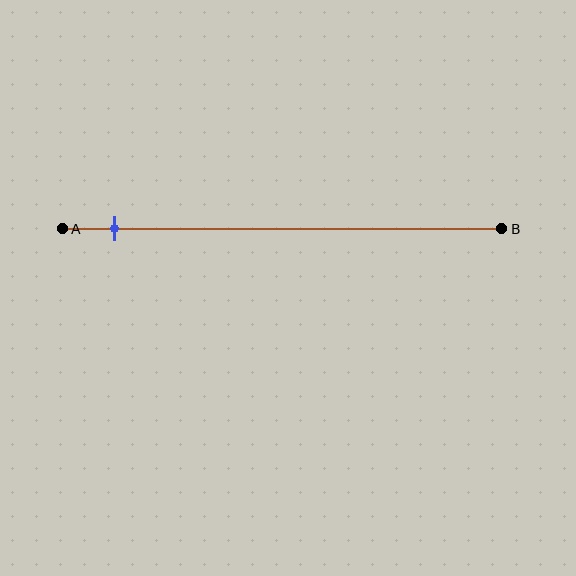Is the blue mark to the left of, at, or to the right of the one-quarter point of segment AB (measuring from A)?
The blue mark is to the left of the one-quarter point of segment AB.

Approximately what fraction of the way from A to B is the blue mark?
The blue mark is approximately 10% of the way from A to B.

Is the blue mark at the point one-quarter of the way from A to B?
No, the mark is at about 10% from A, not at the 25% one-quarter point.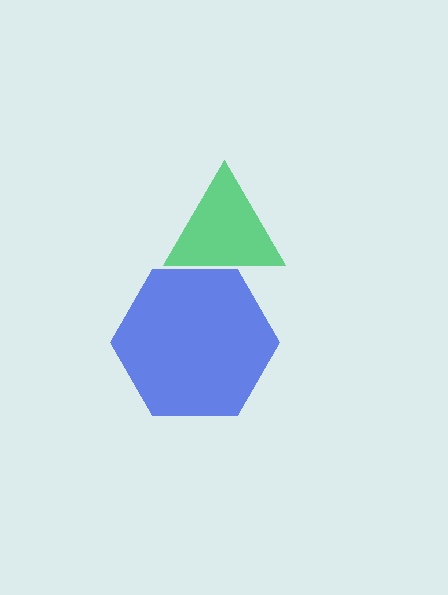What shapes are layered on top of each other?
The layered shapes are: a green triangle, a blue hexagon.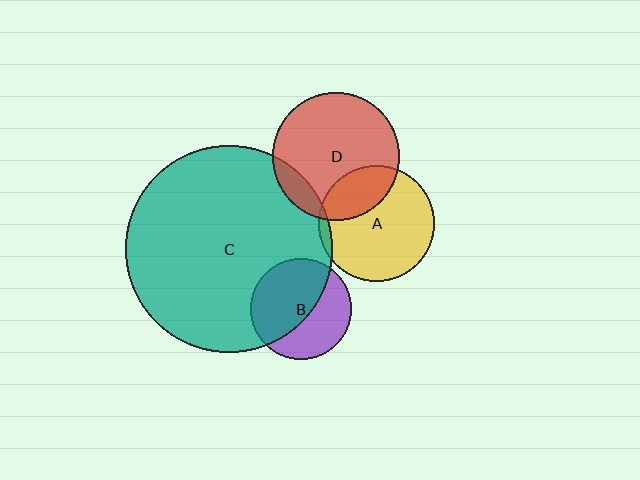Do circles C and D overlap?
Yes.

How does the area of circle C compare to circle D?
Approximately 2.7 times.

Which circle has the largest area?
Circle C (teal).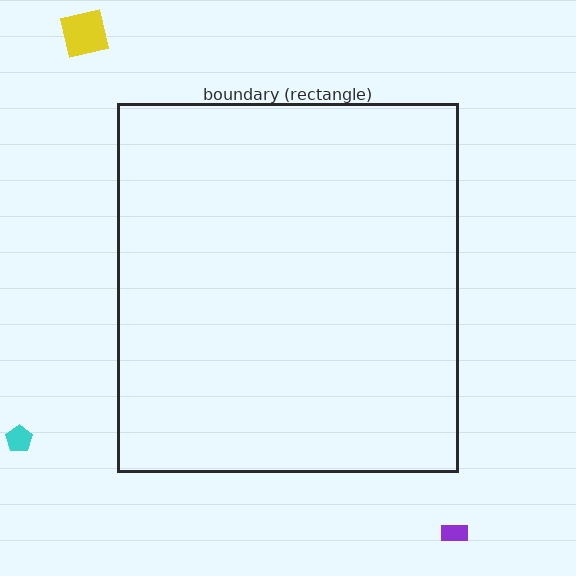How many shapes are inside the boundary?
0 inside, 3 outside.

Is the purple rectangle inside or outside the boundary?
Outside.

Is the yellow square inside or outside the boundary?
Outside.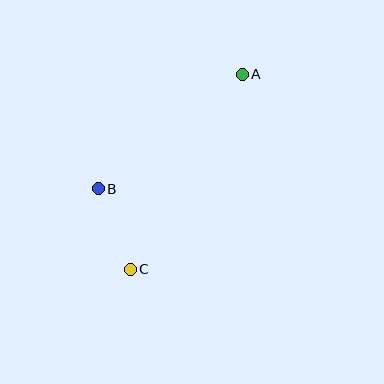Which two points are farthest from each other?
Points A and C are farthest from each other.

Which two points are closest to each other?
Points B and C are closest to each other.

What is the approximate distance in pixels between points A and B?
The distance between A and B is approximately 184 pixels.